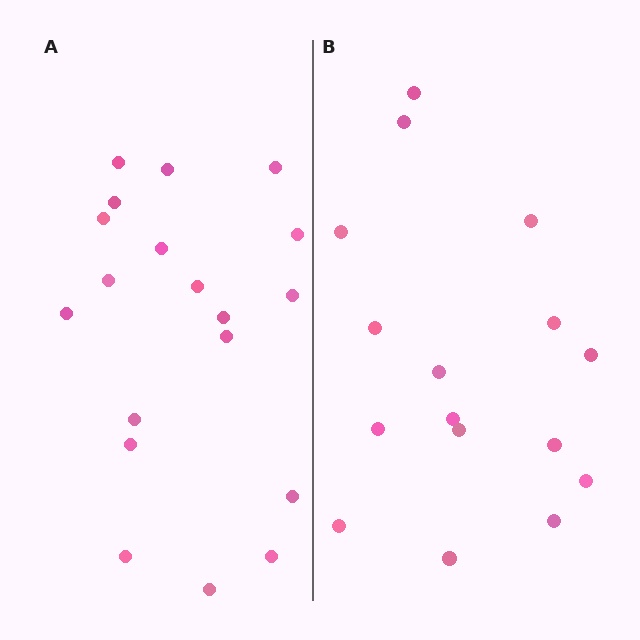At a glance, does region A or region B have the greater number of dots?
Region A (the left region) has more dots.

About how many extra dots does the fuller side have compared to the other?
Region A has just a few more — roughly 2 or 3 more dots than region B.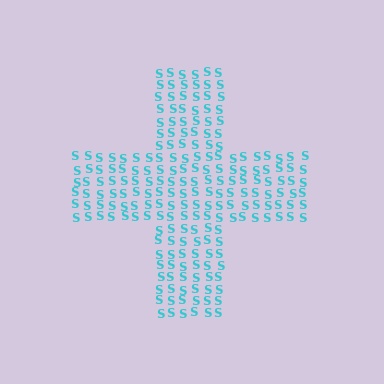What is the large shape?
The large shape is a cross.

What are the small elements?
The small elements are letter S's.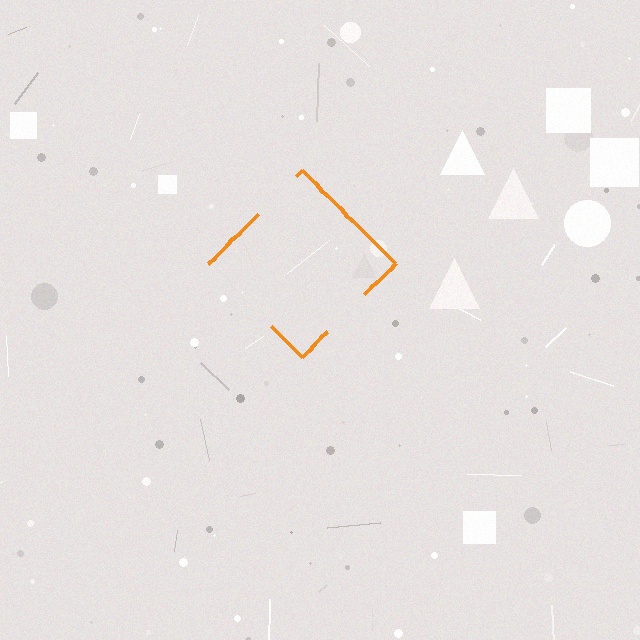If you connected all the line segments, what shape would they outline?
They would outline a diamond.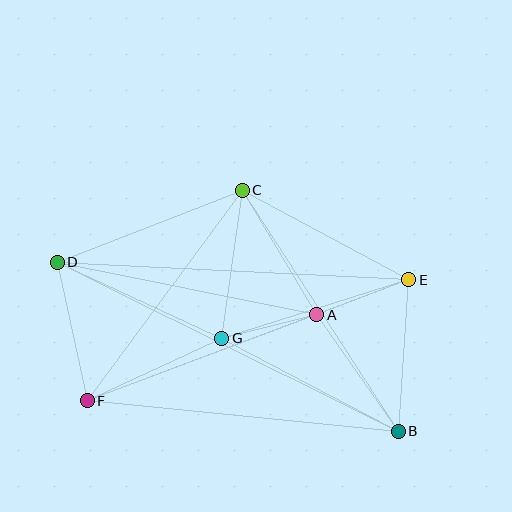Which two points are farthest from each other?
Points B and D are farthest from each other.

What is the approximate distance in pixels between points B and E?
The distance between B and E is approximately 152 pixels.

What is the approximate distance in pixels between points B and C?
The distance between B and C is approximately 287 pixels.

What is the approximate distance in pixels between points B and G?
The distance between B and G is approximately 200 pixels.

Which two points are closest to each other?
Points A and G are closest to each other.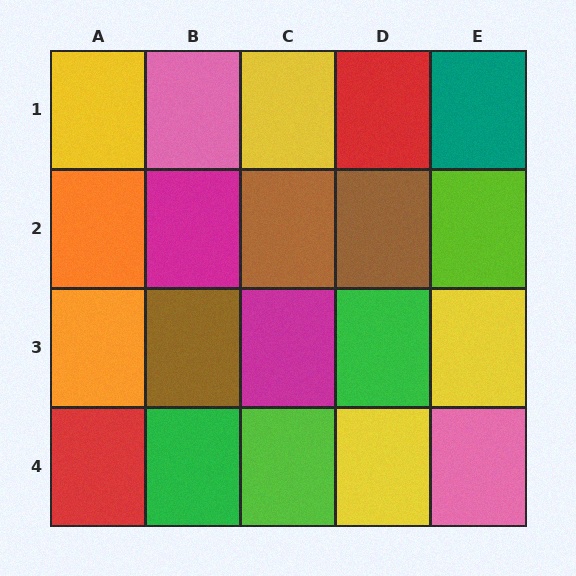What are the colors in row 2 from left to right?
Orange, magenta, brown, brown, lime.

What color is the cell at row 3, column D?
Green.